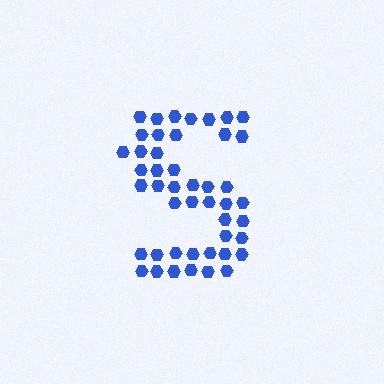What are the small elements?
The small elements are hexagons.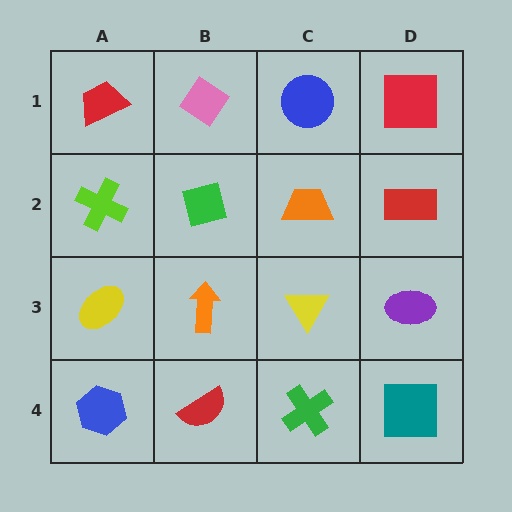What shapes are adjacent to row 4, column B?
An orange arrow (row 3, column B), a blue hexagon (row 4, column A), a green cross (row 4, column C).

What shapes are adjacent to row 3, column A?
A lime cross (row 2, column A), a blue hexagon (row 4, column A), an orange arrow (row 3, column B).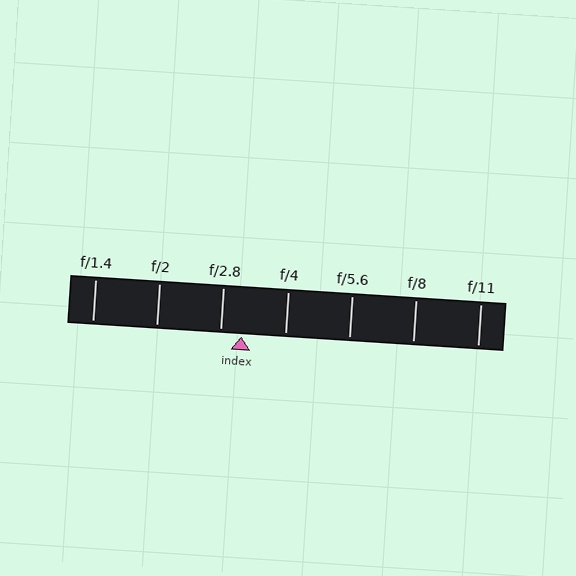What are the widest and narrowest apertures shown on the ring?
The widest aperture shown is f/1.4 and the narrowest is f/11.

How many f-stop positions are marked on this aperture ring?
There are 7 f-stop positions marked.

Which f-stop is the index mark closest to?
The index mark is closest to f/2.8.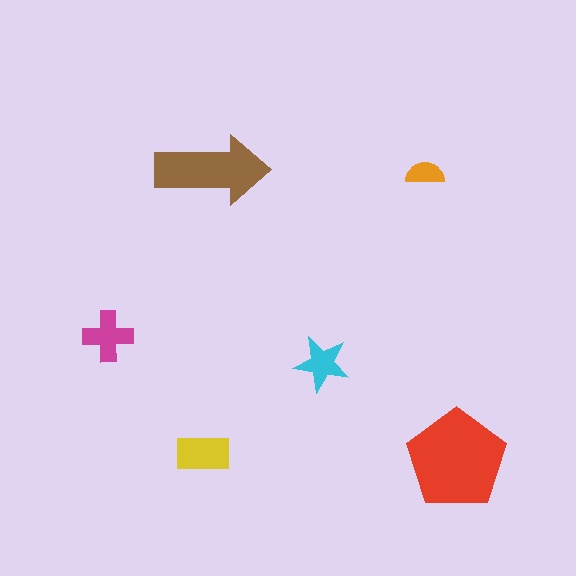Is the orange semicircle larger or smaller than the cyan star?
Smaller.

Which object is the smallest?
The orange semicircle.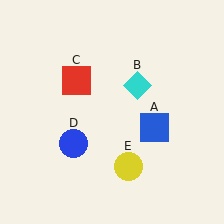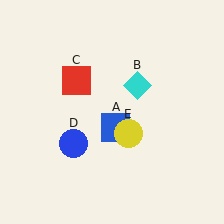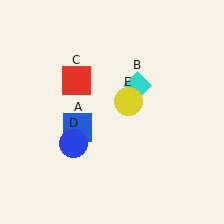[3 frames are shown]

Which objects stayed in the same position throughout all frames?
Cyan diamond (object B) and red square (object C) and blue circle (object D) remained stationary.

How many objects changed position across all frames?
2 objects changed position: blue square (object A), yellow circle (object E).